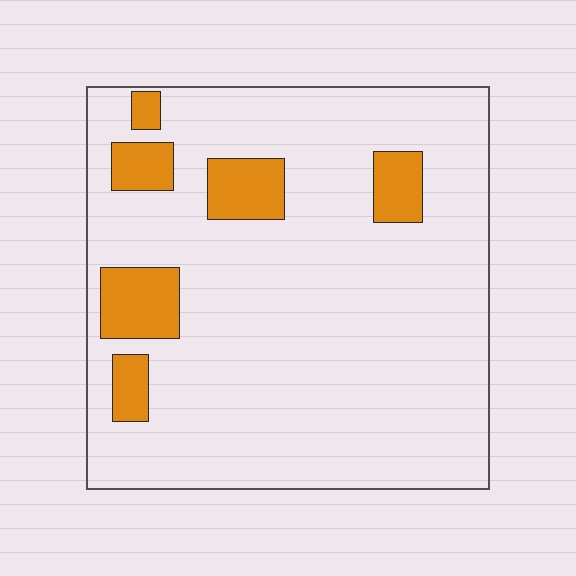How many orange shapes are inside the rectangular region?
6.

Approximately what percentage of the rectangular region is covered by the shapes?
Approximately 15%.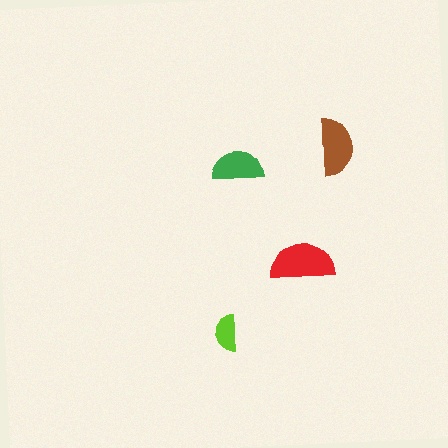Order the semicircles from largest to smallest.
the red one, the brown one, the green one, the lime one.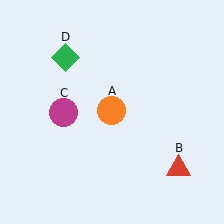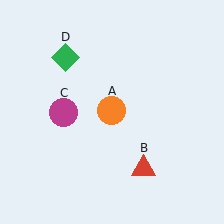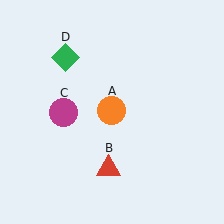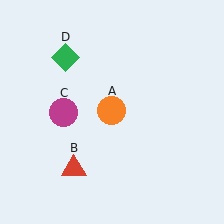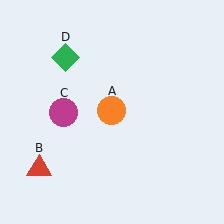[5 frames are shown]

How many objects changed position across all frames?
1 object changed position: red triangle (object B).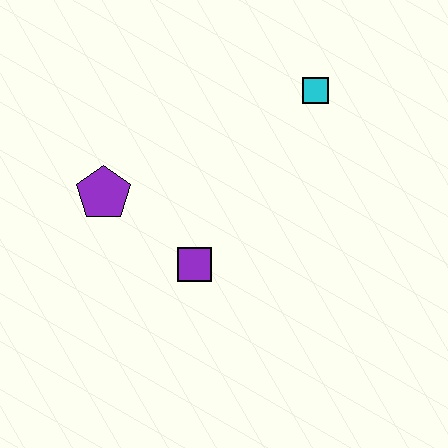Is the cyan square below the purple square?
No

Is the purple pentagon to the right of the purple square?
No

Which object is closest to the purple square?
The purple pentagon is closest to the purple square.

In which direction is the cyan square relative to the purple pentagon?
The cyan square is to the right of the purple pentagon.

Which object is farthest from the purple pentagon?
The cyan square is farthest from the purple pentagon.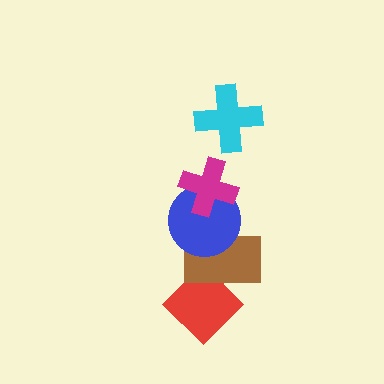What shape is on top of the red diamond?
The brown rectangle is on top of the red diamond.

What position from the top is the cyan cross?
The cyan cross is 1st from the top.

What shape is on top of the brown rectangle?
The blue circle is on top of the brown rectangle.